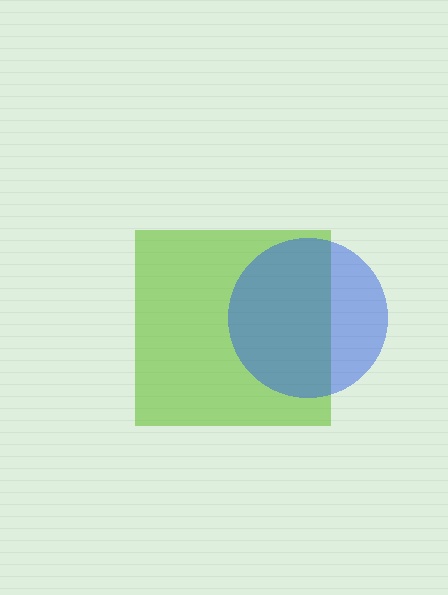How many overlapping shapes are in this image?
There are 2 overlapping shapes in the image.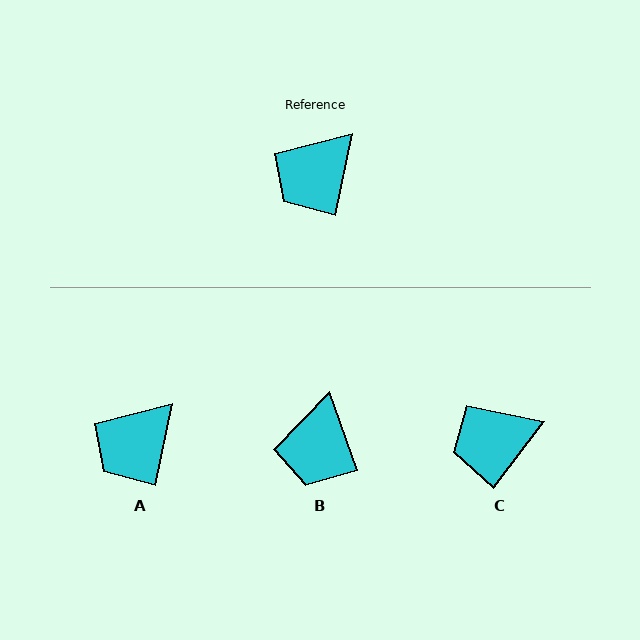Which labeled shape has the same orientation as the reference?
A.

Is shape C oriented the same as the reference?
No, it is off by about 26 degrees.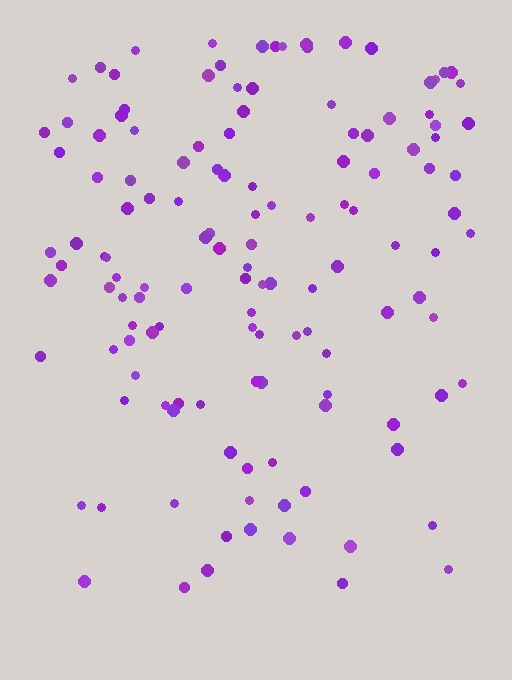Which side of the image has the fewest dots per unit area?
The bottom.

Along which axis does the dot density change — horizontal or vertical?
Vertical.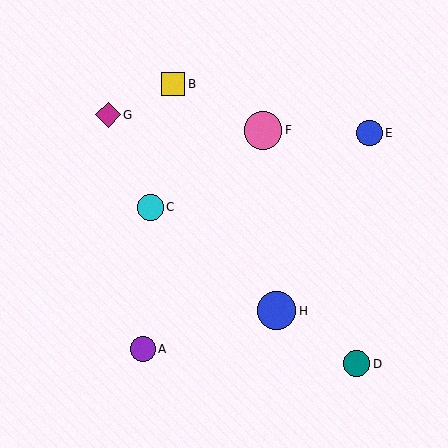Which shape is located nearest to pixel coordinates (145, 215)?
The cyan circle (labeled C) at (150, 207) is nearest to that location.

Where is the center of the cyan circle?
The center of the cyan circle is at (150, 207).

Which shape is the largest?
The blue circle (labeled H) is the largest.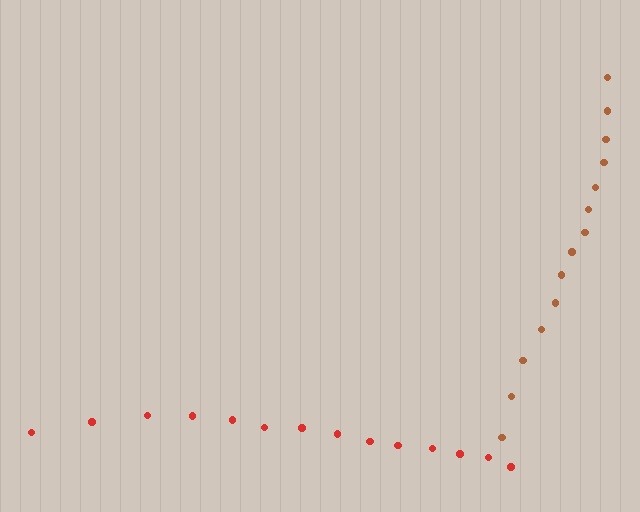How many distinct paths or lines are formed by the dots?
There are 2 distinct paths.